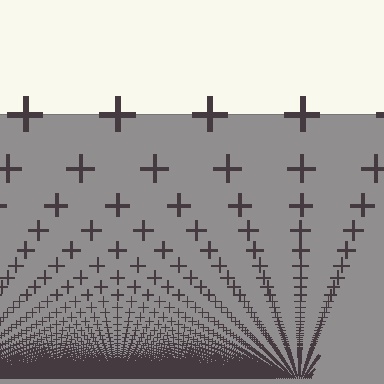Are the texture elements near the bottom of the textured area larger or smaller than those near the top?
Smaller. The gradient is inverted — elements near the bottom are smaller and denser.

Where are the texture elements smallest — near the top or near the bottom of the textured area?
Near the bottom.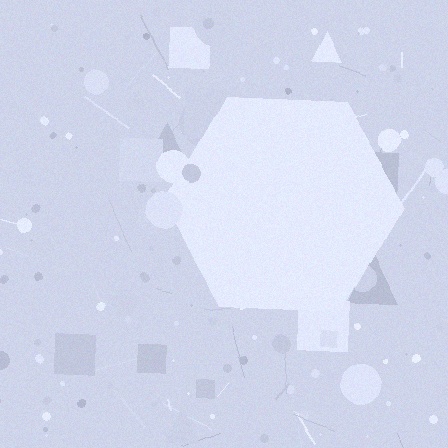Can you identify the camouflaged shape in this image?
The camouflaged shape is a hexagon.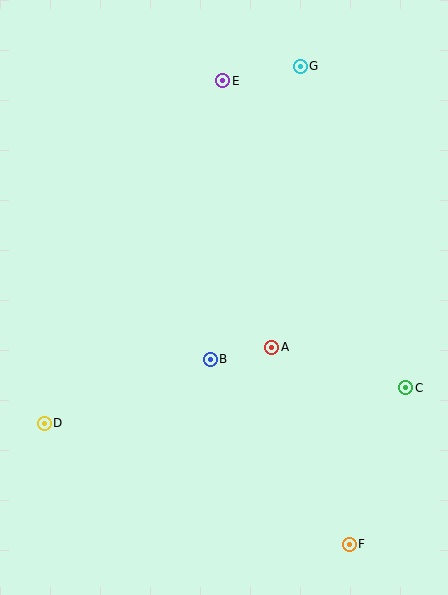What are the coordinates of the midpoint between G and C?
The midpoint between G and C is at (353, 227).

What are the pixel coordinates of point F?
Point F is at (349, 544).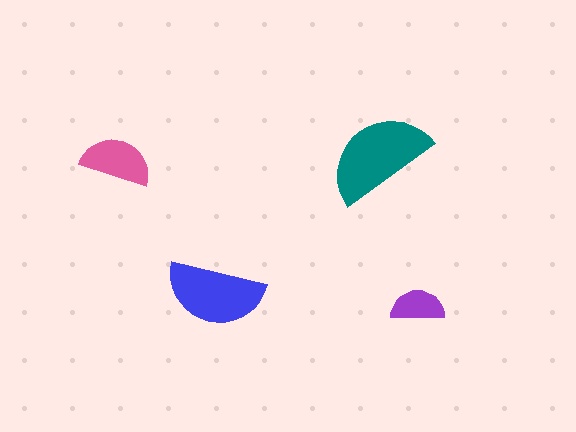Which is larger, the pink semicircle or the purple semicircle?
The pink one.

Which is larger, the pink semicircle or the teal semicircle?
The teal one.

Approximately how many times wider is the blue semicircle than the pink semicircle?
About 1.5 times wider.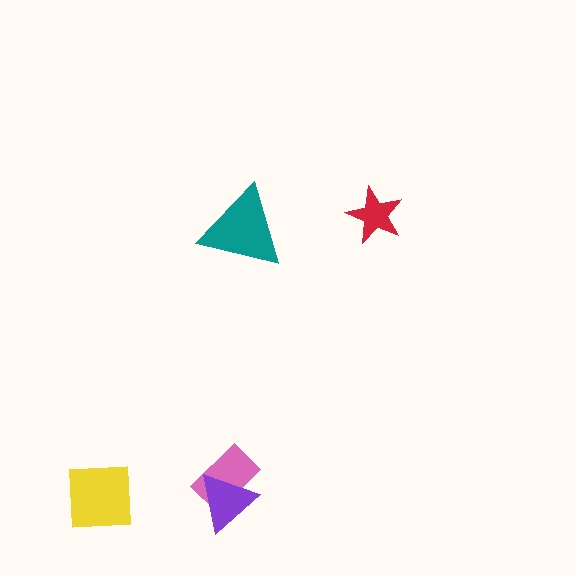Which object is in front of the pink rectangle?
The purple triangle is in front of the pink rectangle.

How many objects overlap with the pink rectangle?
1 object overlaps with the pink rectangle.